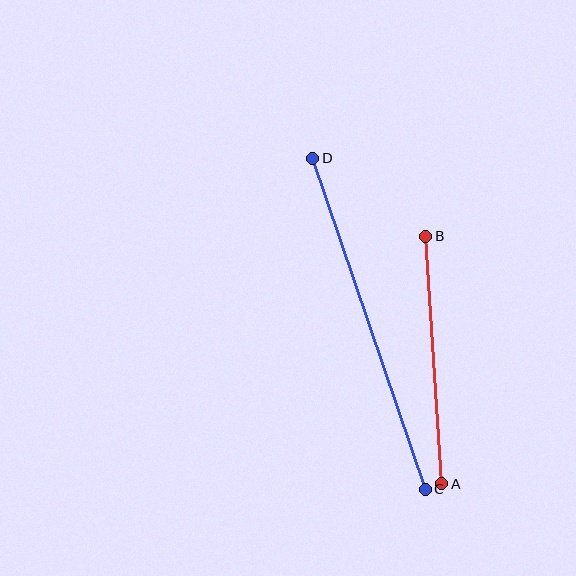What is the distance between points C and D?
The distance is approximately 349 pixels.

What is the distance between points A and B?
The distance is approximately 248 pixels.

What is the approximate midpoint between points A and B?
The midpoint is at approximately (434, 360) pixels.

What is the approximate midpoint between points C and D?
The midpoint is at approximately (369, 324) pixels.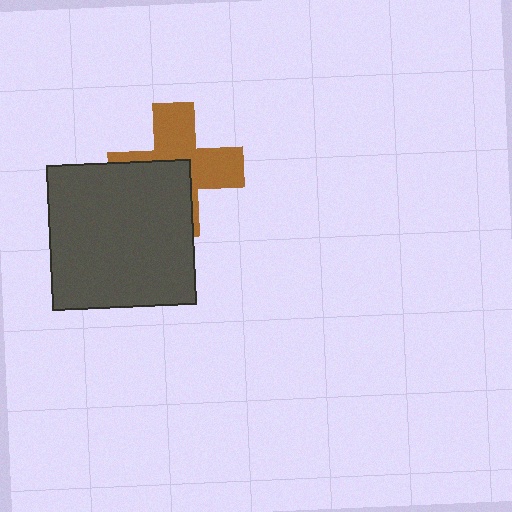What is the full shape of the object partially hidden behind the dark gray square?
The partially hidden object is a brown cross.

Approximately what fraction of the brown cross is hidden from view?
Roughly 45% of the brown cross is hidden behind the dark gray square.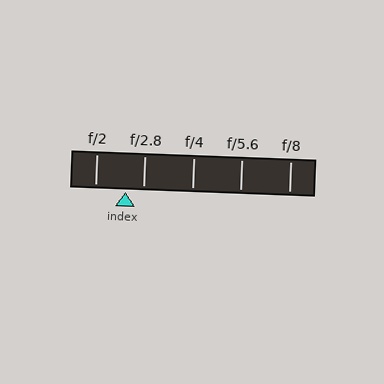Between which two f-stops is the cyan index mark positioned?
The index mark is between f/2 and f/2.8.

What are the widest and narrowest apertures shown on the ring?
The widest aperture shown is f/2 and the narrowest is f/8.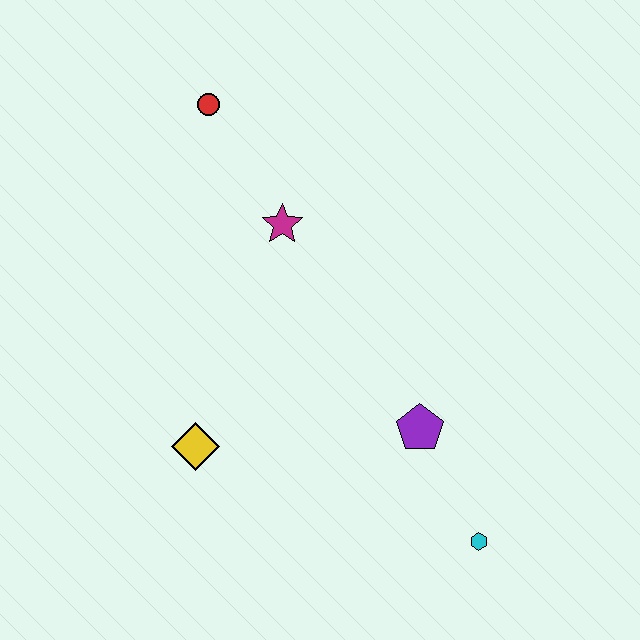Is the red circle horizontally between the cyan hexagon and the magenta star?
No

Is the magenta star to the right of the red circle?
Yes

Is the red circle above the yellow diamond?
Yes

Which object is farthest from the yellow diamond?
The red circle is farthest from the yellow diamond.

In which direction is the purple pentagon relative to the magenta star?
The purple pentagon is below the magenta star.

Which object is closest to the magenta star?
The red circle is closest to the magenta star.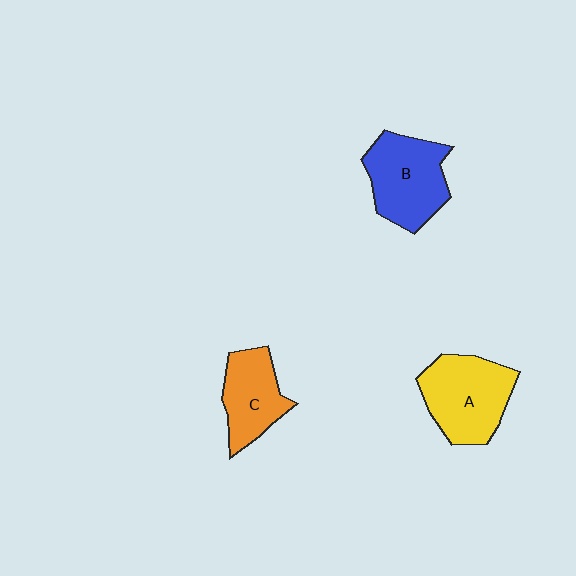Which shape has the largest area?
Shape A (yellow).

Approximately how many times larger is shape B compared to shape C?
Approximately 1.3 times.